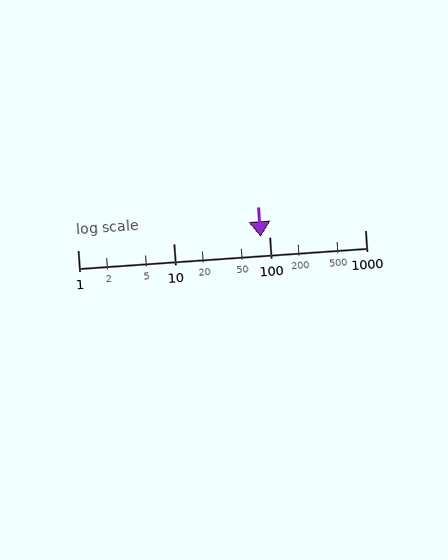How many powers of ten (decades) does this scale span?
The scale spans 3 decades, from 1 to 1000.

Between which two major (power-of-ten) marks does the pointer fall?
The pointer is between 10 and 100.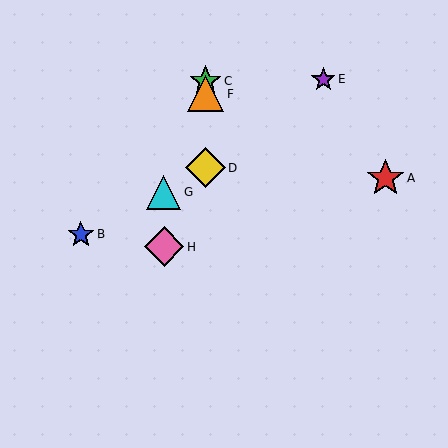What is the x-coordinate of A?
Object A is at x≈385.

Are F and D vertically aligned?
Yes, both are at x≈205.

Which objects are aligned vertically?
Objects C, D, F are aligned vertically.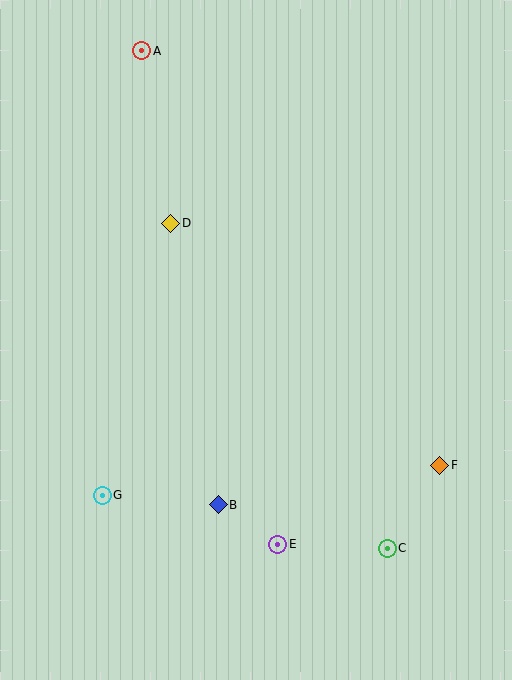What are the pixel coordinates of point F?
Point F is at (440, 465).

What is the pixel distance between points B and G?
The distance between B and G is 116 pixels.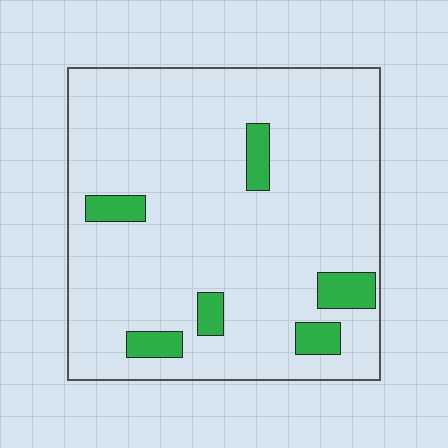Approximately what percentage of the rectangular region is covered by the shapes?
Approximately 10%.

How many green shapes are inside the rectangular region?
6.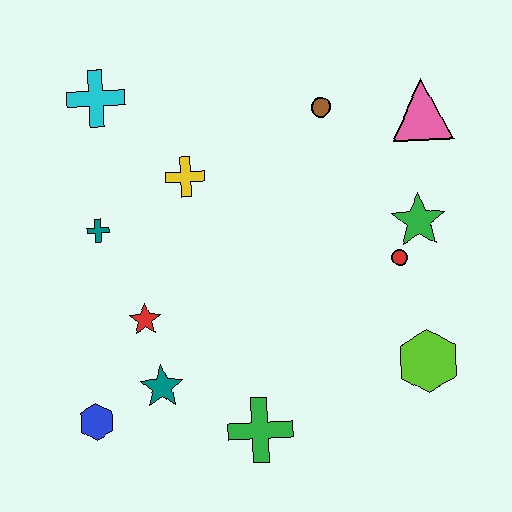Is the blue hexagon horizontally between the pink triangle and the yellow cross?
No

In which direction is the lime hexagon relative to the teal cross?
The lime hexagon is to the right of the teal cross.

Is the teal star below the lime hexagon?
Yes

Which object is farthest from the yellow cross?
The lime hexagon is farthest from the yellow cross.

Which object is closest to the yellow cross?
The teal cross is closest to the yellow cross.